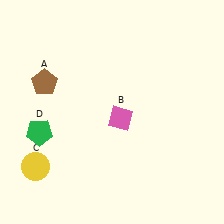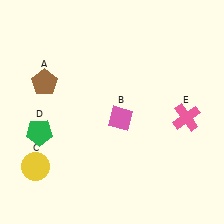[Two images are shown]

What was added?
A pink cross (E) was added in Image 2.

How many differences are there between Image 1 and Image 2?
There is 1 difference between the two images.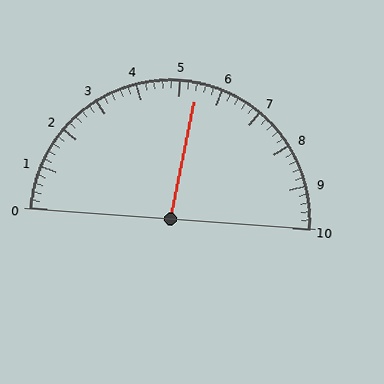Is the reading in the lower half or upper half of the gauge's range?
The reading is in the upper half of the range (0 to 10).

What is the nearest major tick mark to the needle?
The nearest major tick mark is 5.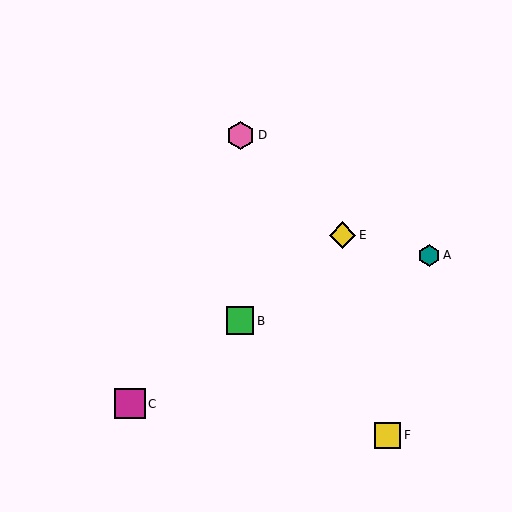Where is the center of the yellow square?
The center of the yellow square is at (388, 435).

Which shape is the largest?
The magenta square (labeled C) is the largest.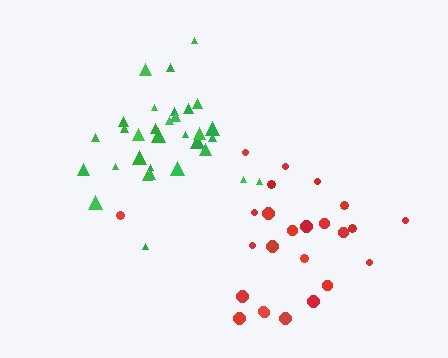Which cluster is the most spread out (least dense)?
Red.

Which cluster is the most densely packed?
Green.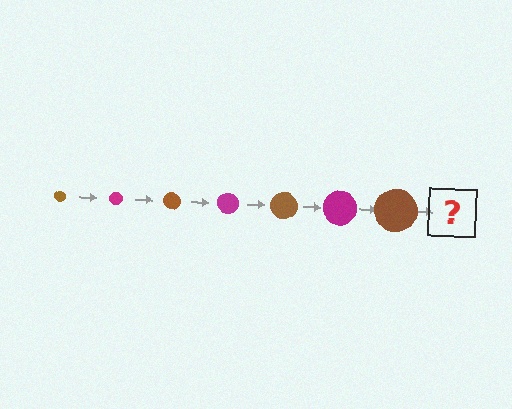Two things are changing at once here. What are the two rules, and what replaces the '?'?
The two rules are that the circle grows larger each step and the color cycles through brown and magenta. The '?' should be a magenta circle, larger than the previous one.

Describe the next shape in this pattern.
It should be a magenta circle, larger than the previous one.